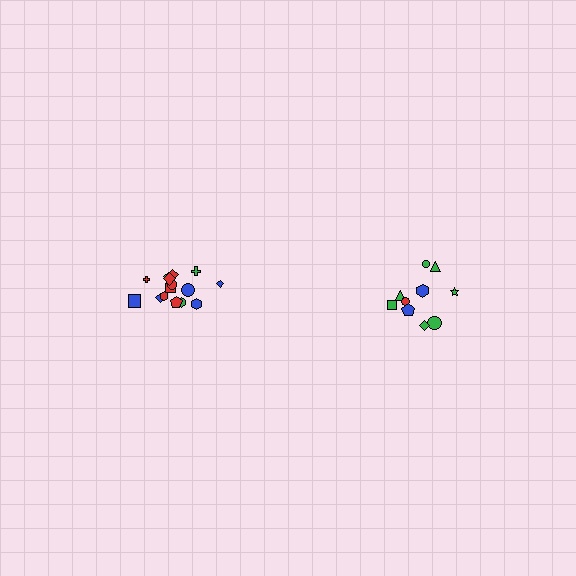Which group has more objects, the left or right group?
The left group.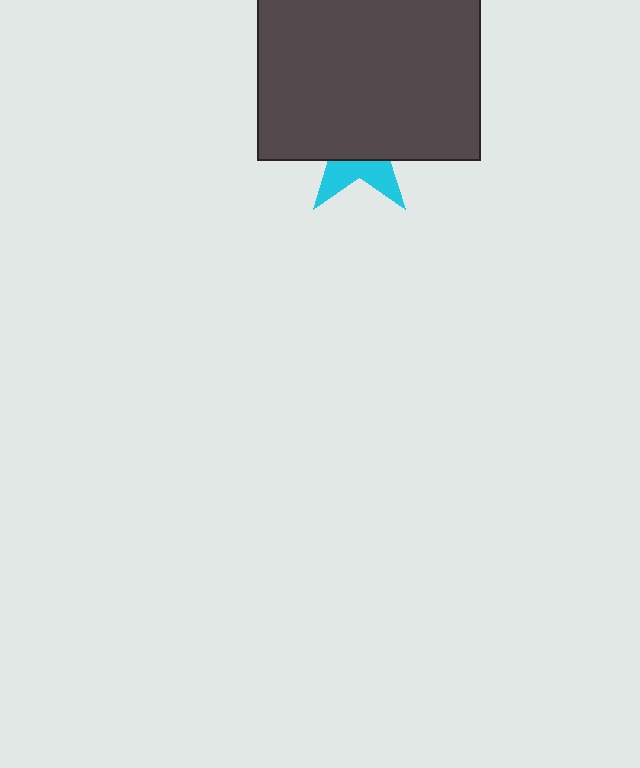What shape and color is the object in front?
The object in front is a dark gray square.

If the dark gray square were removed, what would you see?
You would see the complete cyan star.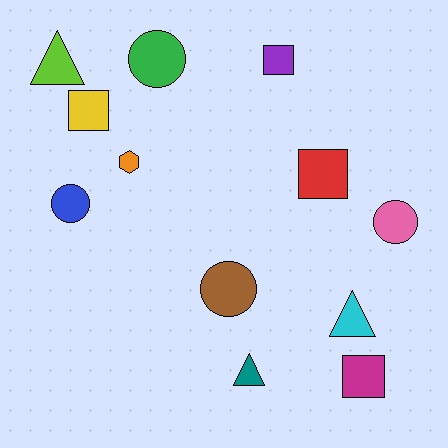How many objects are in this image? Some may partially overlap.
There are 12 objects.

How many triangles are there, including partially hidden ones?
There are 3 triangles.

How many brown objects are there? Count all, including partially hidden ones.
There is 1 brown object.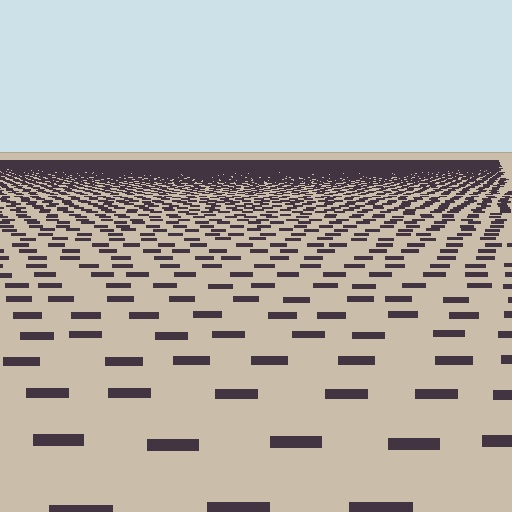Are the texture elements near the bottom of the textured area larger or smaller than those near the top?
Larger. Near the bottom, elements are closer to the viewer and appear at a bigger on-screen size.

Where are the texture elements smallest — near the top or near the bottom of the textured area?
Near the top.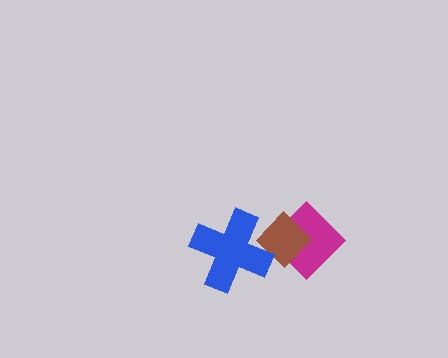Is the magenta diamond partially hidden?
Yes, it is partially covered by another shape.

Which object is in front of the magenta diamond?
The brown diamond is in front of the magenta diamond.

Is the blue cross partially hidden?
No, no other shape covers it.